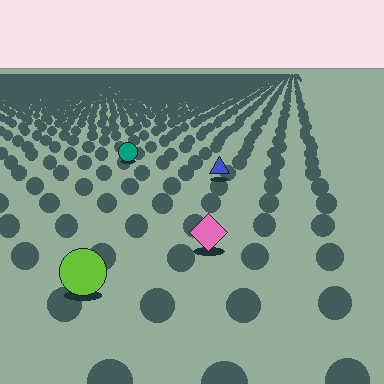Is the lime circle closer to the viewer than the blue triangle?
Yes. The lime circle is closer — you can tell from the texture gradient: the ground texture is coarser near it.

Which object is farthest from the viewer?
The teal circle is farthest from the viewer. It appears smaller and the ground texture around it is denser.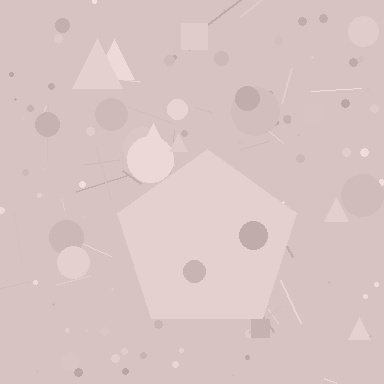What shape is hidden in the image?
A pentagon is hidden in the image.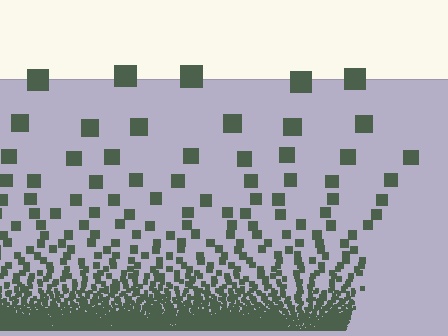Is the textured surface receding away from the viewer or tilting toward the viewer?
The surface appears to tilt toward the viewer. Texture elements get larger and sparser toward the top.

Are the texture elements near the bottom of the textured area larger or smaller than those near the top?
Smaller. The gradient is inverted — elements near the bottom are smaller and denser.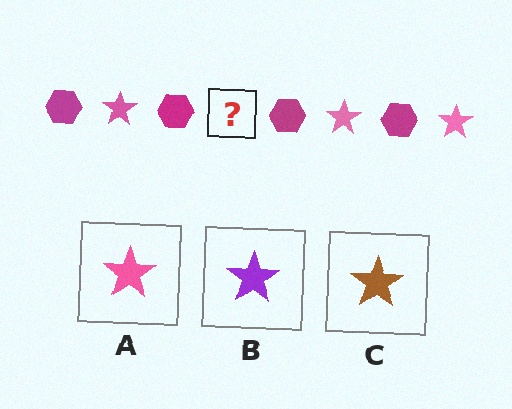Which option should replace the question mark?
Option A.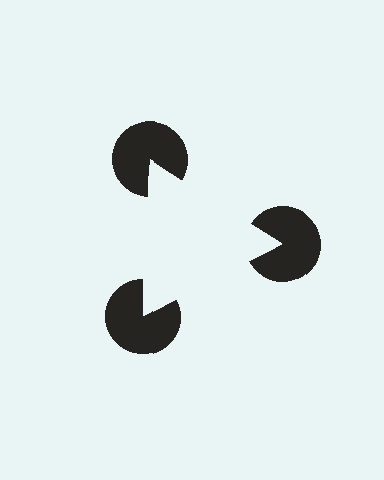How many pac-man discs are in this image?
There are 3 — one at each vertex of the illusory triangle.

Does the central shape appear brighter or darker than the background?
It typically appears slightly brighter than the background, even though no actual brightness change is drawn.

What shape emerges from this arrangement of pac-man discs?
An illusory triangle — its edges are inferred from the aligned wedge cuts in the pac-man discs, not physically drawn.